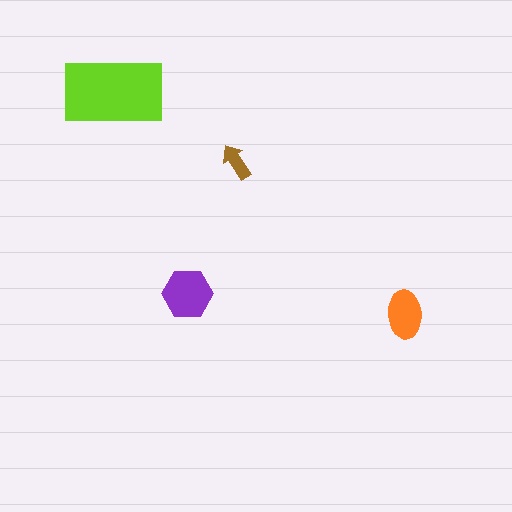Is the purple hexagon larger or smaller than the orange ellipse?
Larger.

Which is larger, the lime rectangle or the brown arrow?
The lime rectangle.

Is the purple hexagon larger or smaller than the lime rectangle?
Smaller.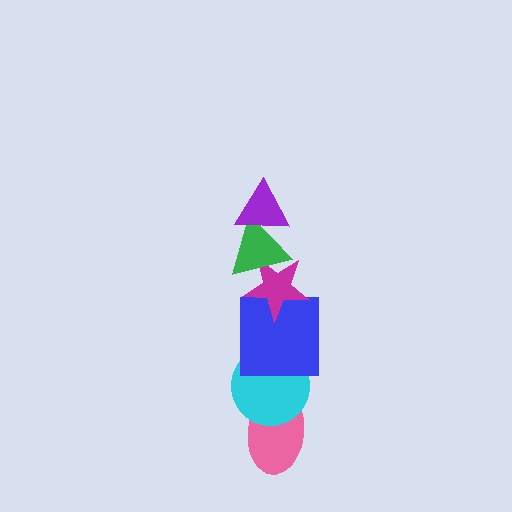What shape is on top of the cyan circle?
The blue square is on top of the cyan circle.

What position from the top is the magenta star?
The magenta star is 3rd from the top.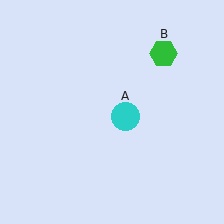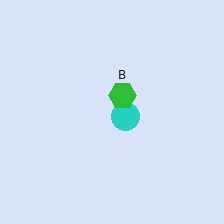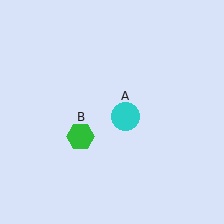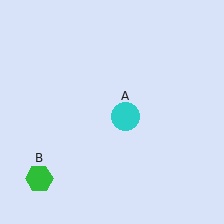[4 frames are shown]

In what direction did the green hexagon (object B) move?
The green hexagon (object B) moved down and to the left.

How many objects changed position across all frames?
1 object changed position: green hexagon (object B).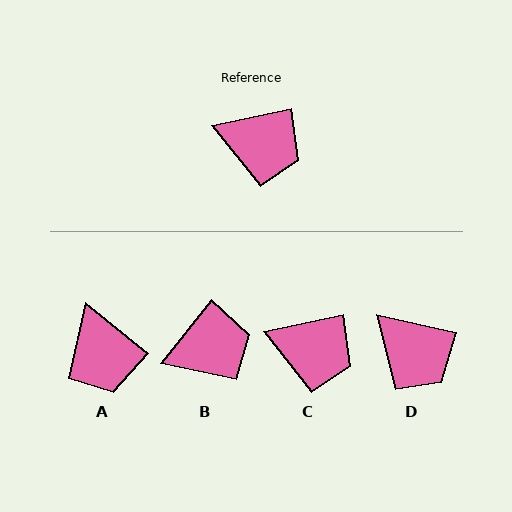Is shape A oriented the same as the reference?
No, it is off by about 51 degrees.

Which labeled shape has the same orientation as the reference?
C.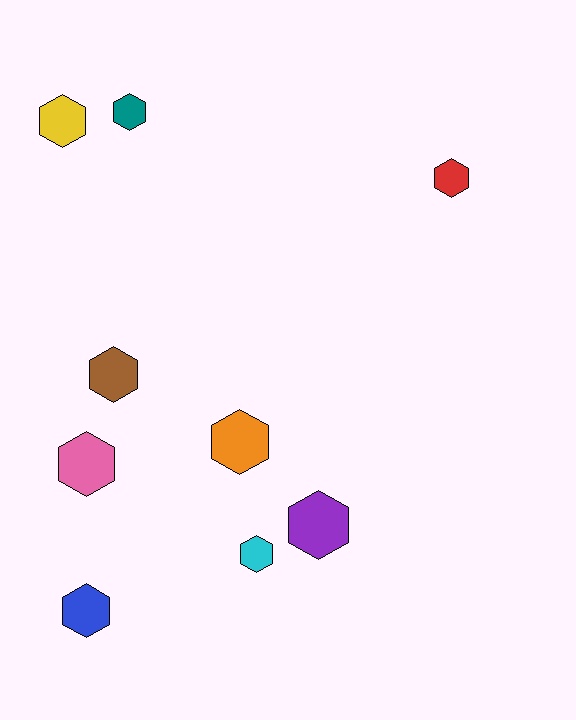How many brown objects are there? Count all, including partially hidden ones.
There is 1 brown object.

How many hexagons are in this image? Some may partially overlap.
There are 9 hexagons.